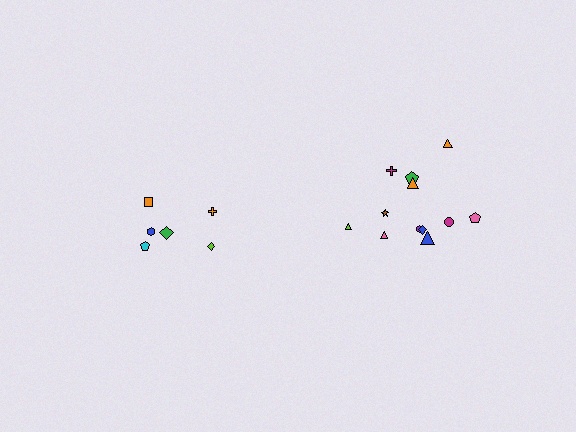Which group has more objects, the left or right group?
The right group.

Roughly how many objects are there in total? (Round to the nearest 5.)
Roughly 20 objects in total.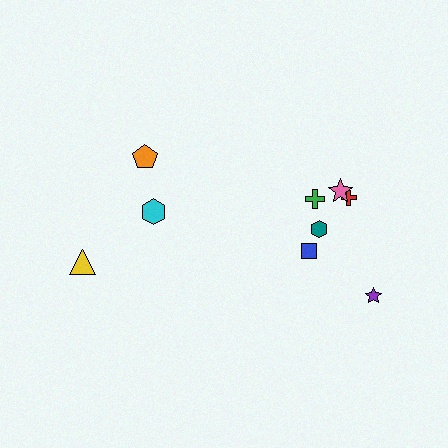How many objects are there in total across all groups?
There are 9 objects.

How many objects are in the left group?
There are 3 objects.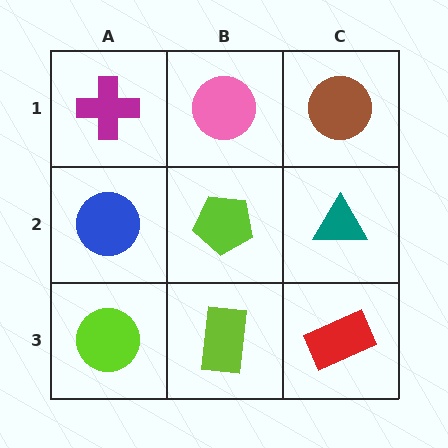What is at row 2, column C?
A teal triangle.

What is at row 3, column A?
A lime circle.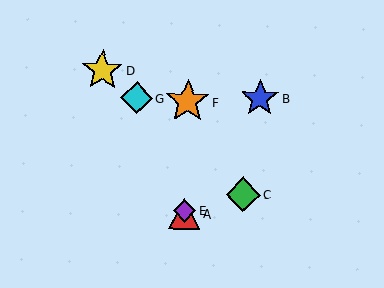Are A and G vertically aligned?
No, A is at x≈184 and G is at x≈136.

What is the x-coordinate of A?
Object A is at x≈184.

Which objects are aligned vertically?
Objects A, E, F are aligned vertically.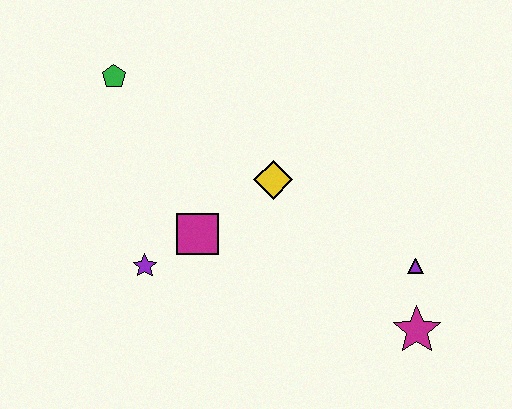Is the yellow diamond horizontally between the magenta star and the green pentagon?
Yes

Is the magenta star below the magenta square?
Yes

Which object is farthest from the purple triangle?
The green pentagon is farthest from the purple triangle.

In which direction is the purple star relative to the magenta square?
The purple star is to the left of the magenta square.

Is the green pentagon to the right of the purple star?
No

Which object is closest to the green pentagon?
The magenta square is closest to the green pentagon.